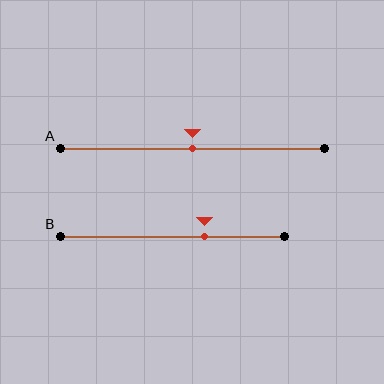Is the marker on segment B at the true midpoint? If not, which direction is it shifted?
No, the marker on segment B is shifted to the right by about 14% of the segment length.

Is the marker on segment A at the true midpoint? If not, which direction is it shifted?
Yes, the marker on segment A is at the true midpoint.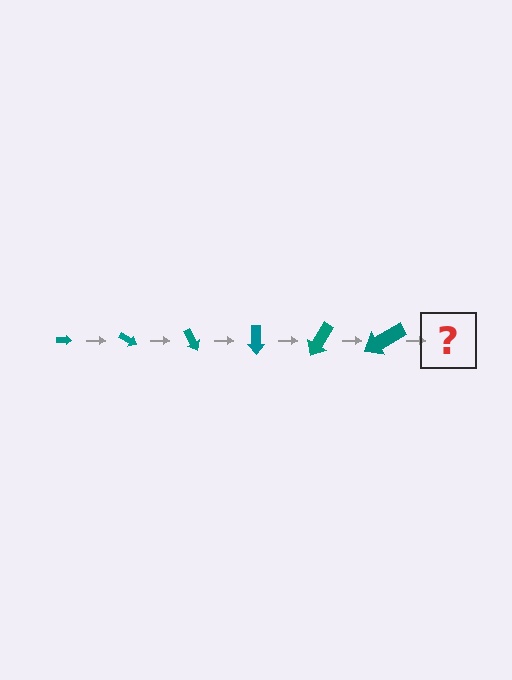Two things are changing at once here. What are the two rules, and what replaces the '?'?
The two rules are that the arrow grows larger each step and it rotates 30 degrees each step. The '?' should be an arrow, larger than the previous one and rotated 180 degrees from the start.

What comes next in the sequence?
The next element should be an arrow, larger than the previous one and rotated 180 degrees from the start.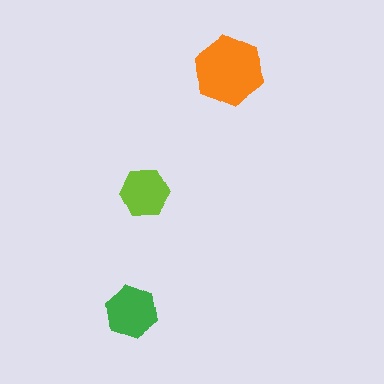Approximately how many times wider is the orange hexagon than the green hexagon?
About 1.5 times wider.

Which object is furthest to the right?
The orange hexagon is rightmost.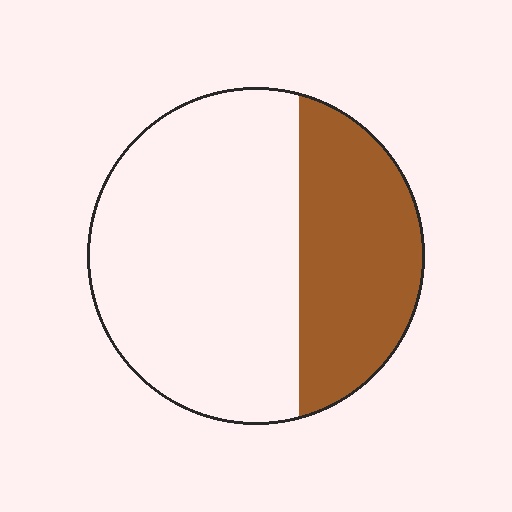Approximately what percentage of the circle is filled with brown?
Approximately 35%.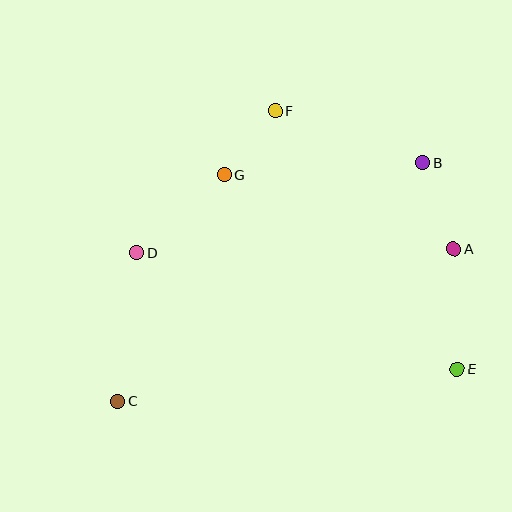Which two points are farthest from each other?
Points B and C are farthest from each other.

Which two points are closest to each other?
Points F and G are closest to each other.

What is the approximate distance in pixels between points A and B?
The distance between A and B is approximately 92 pixels.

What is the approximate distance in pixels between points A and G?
The distance between A and G is approximately 241 pixels.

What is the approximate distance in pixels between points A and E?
The distance between A and E is approximately 120 pixels.